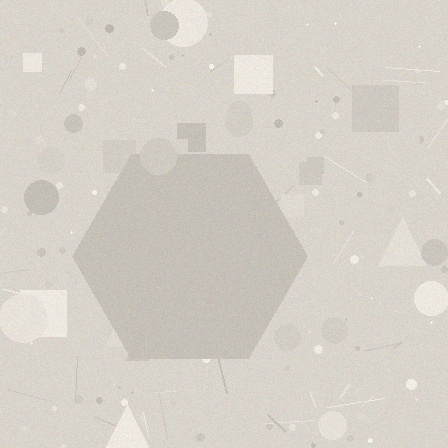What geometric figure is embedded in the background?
A hexagon is embedded in the background.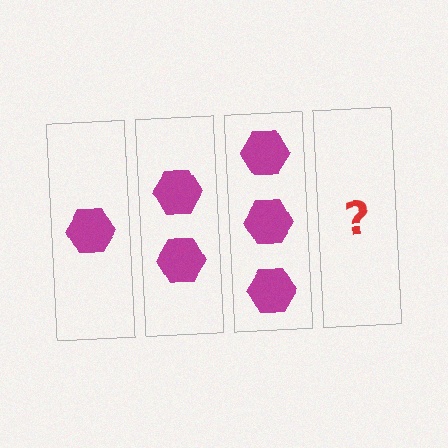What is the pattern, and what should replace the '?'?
The pattern is that each step adds one more hexagon. The '?' should be 4 hexagons.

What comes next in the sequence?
The next element should be 4 hexagons.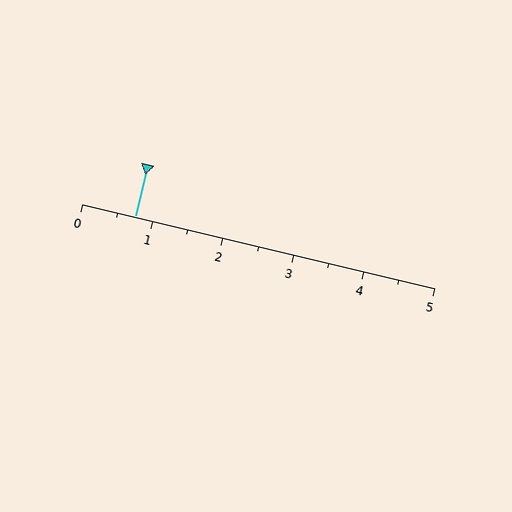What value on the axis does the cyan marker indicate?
The marker indicates approximately 0.8.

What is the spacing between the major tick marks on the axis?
The major ticks are spaced 1 apart.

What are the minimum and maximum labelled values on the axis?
The axis runs from 0 to 5.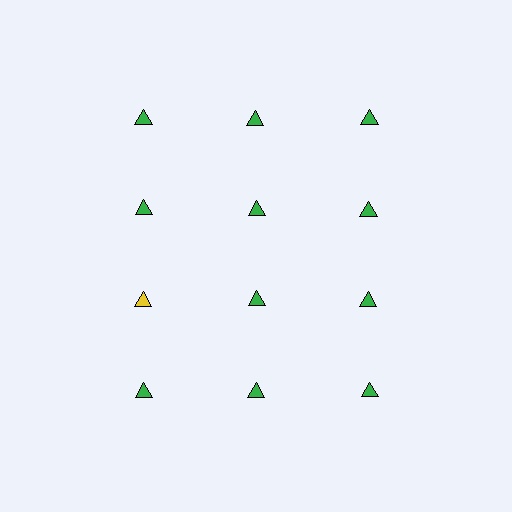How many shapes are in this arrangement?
There are 12 shapes arranged in a grid pattern.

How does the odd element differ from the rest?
It has a different color: yellow instead of green.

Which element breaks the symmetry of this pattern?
The yellow triangle in the third row, leftmost column breaks the symmetry. All other shapes are green triangles.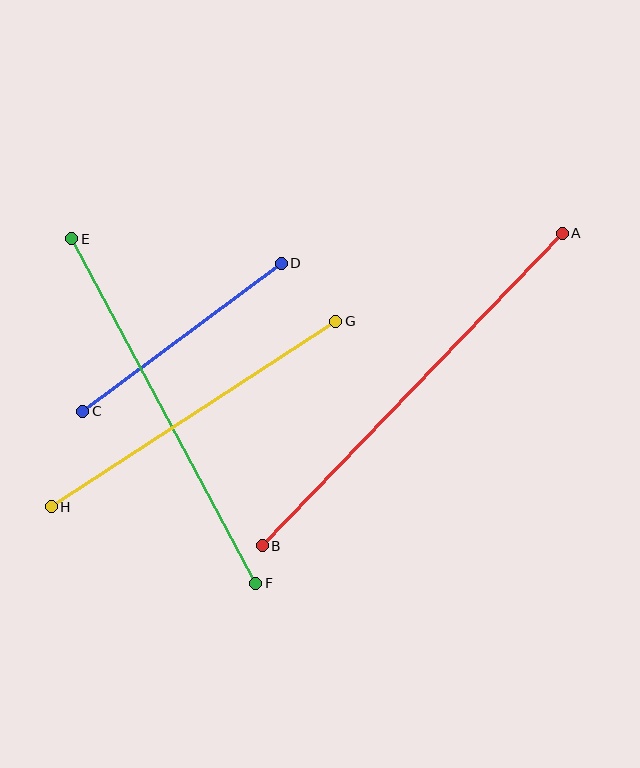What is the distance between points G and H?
The distance is approximately 340 pixels.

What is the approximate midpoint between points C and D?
The midpoint is at approximately (182, 337) pixels.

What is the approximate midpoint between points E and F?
The midpoint is at approximately (164, 411) pixels.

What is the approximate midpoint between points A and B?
The midpoint is at approximately (412, 390) pixels.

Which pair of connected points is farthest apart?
Points A and B are farthest apart.